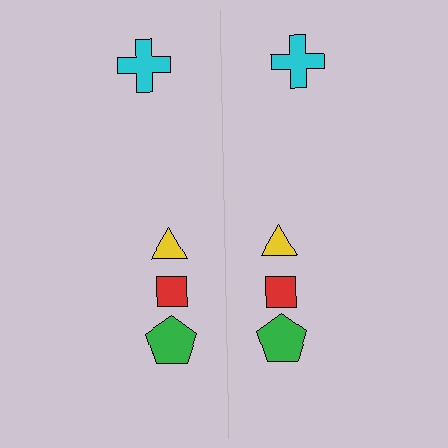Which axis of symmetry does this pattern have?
The pattern has a vertical axis of symmetry running through the center of the image.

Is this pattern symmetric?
Yes, this pattern has bilateral (reflection) symmetry.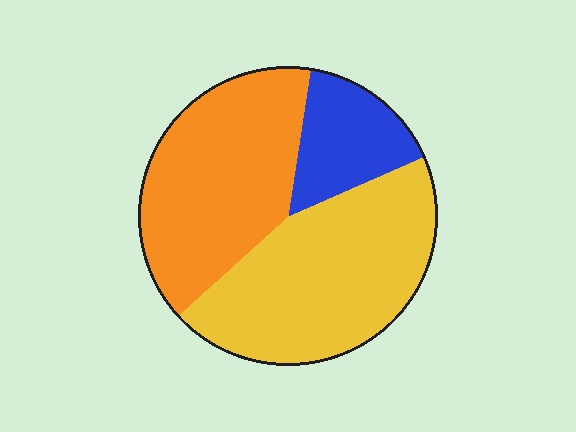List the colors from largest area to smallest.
From largest to smallest: yellow, orange, blue.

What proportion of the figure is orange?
Orange covers around 40% of the figure.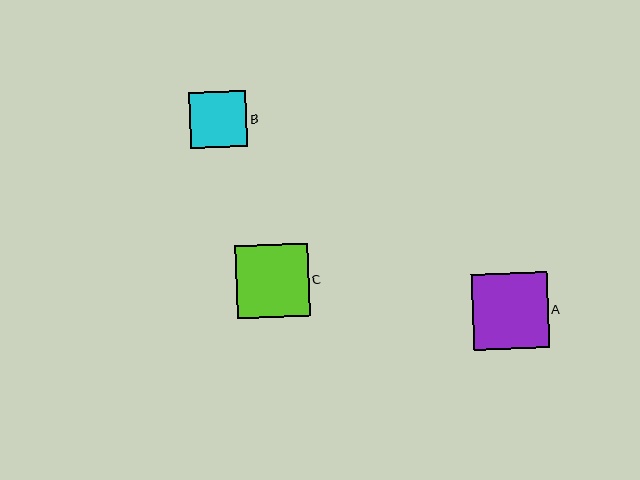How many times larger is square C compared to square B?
Square C is approximately 1.3 times the size of square B.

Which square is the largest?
Square A is the largest with a size of approximately 76 pixels.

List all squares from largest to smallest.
From largest to smallest: A, C, B.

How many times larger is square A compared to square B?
Square A is approximately 1.3 times the size of square B.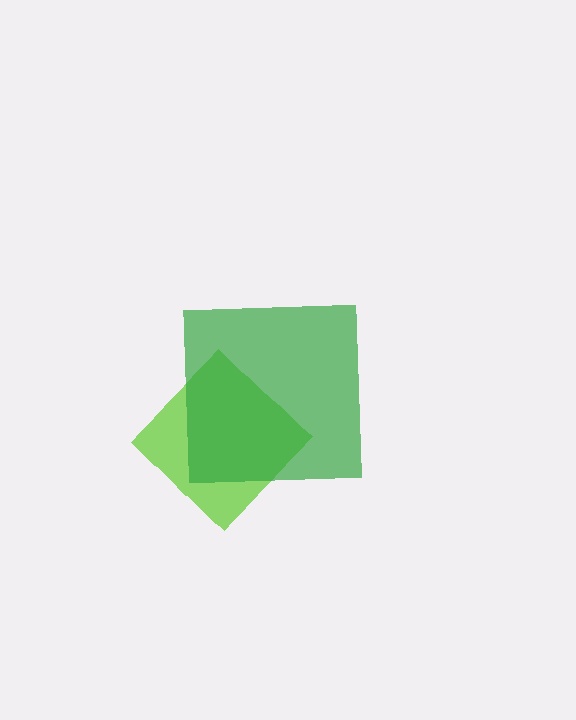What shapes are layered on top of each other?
The layered shapes are: a lime diamond, a green square.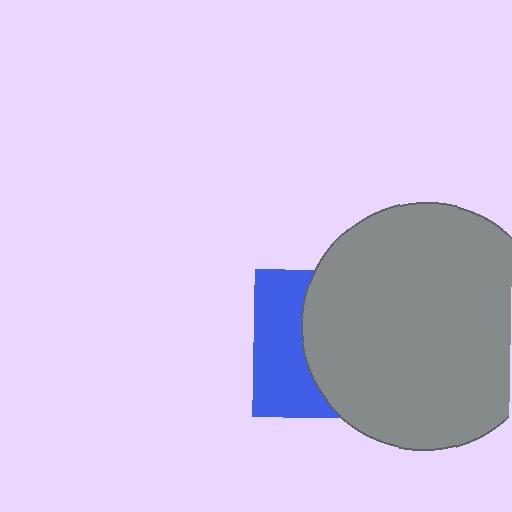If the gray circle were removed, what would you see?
You would see the complete blue square.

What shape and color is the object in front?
The object in front is a gray circle.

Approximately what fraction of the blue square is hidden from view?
Roughly 62% of the blue square is hidden behind the gray circle.